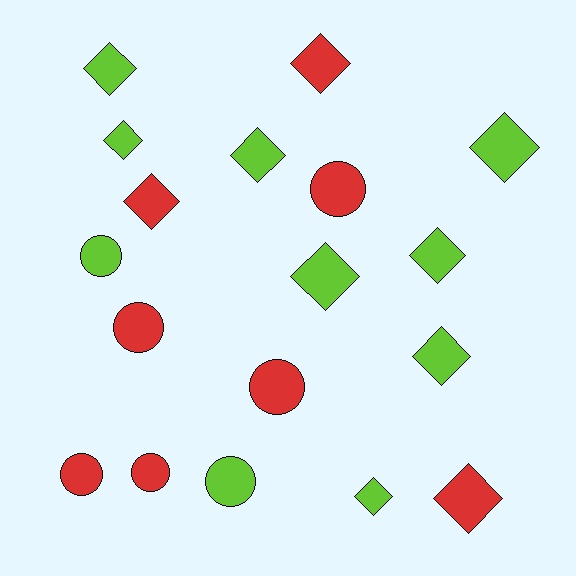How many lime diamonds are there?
There are 8 lime diamonds.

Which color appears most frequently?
Lime, with 10 objects.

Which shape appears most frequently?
Diamond, with 11 objects.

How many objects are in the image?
There are 18 objects.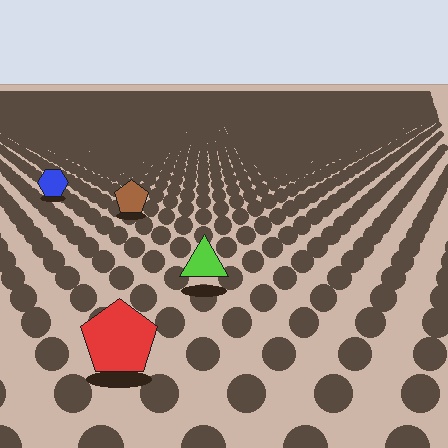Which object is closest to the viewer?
The red pentagon is closest. The texture marks near it are larger and more spread out.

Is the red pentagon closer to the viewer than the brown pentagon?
Yes. The red pentagon is closer — you can tell from the texture gradient: the ground texture is coarser near it.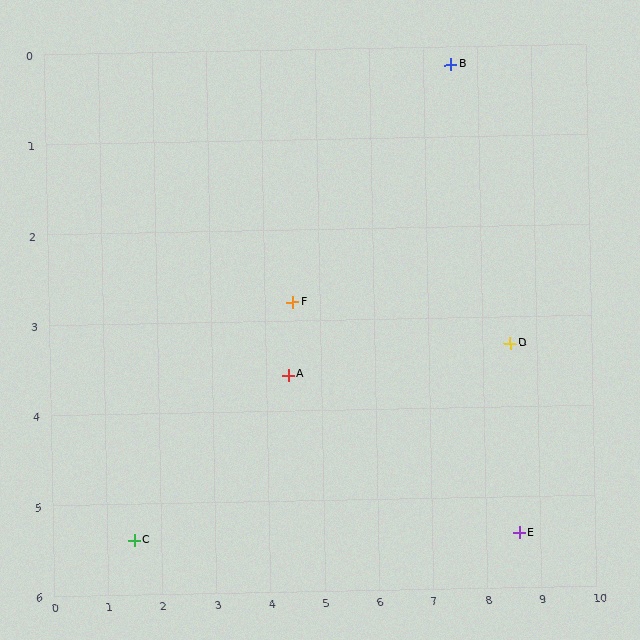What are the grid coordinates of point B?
Point B is at approximately (7.5, 0.2).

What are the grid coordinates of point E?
Point E is at approximately (8.6, 5.4).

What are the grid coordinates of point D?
Point D is at approximately (8.5, 3.3).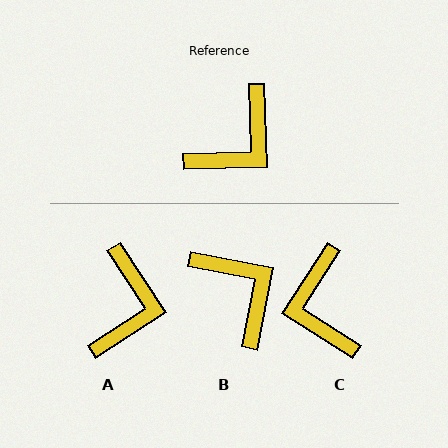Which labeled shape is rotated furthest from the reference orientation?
C, about 125 degrees away.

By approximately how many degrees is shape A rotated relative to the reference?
Approximately 32 degrees counter-clockwise.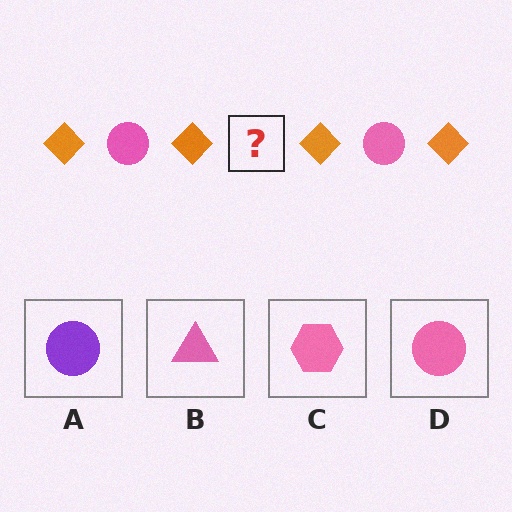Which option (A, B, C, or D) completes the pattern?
D.